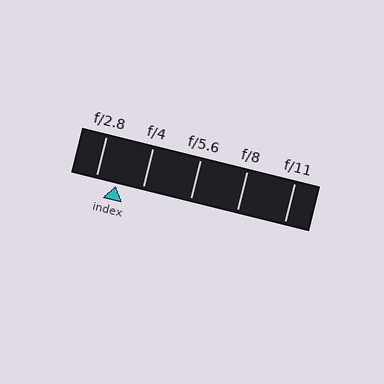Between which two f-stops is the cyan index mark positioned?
The index mark is between f/2.8 and f/4.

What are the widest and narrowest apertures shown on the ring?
The widest aperture shown is f/2.8 and the narrowest is f/11.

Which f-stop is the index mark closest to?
The index mark is closest to f/2.8.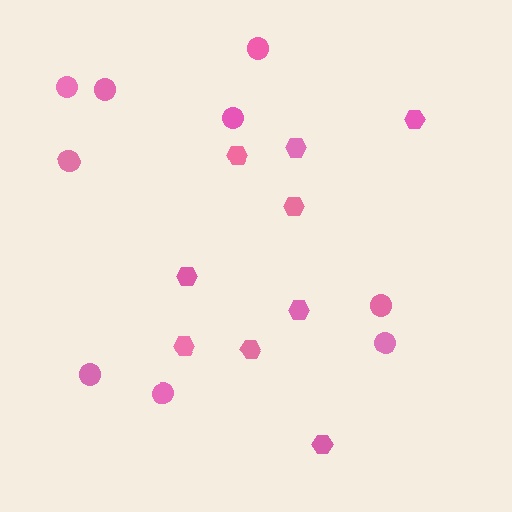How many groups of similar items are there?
There are 2 groups: one group of circles (9) and one group of hexagons (9).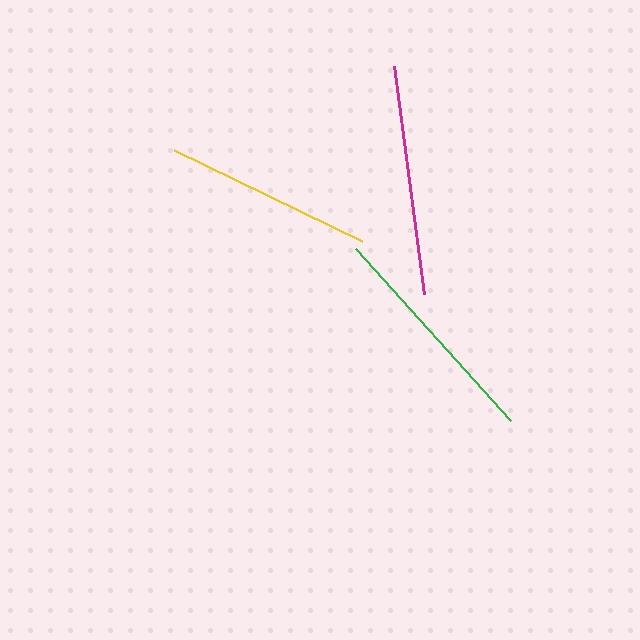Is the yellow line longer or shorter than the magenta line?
The magenta line is longer than the yellow line.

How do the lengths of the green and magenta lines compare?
The green and magenta lines are approximately the same length.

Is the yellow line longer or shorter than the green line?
The green line is longer than the yellow line.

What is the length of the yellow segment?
The yellow segment is approximately 208 pixels long.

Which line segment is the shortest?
The yellow line is the shortest at approximately 208 pixels.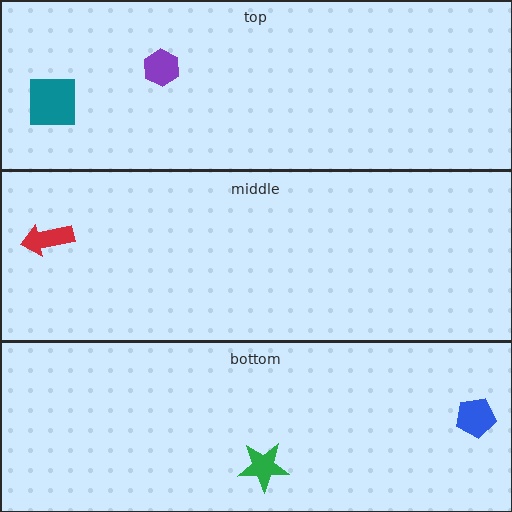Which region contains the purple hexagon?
The top region.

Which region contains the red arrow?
The middle region.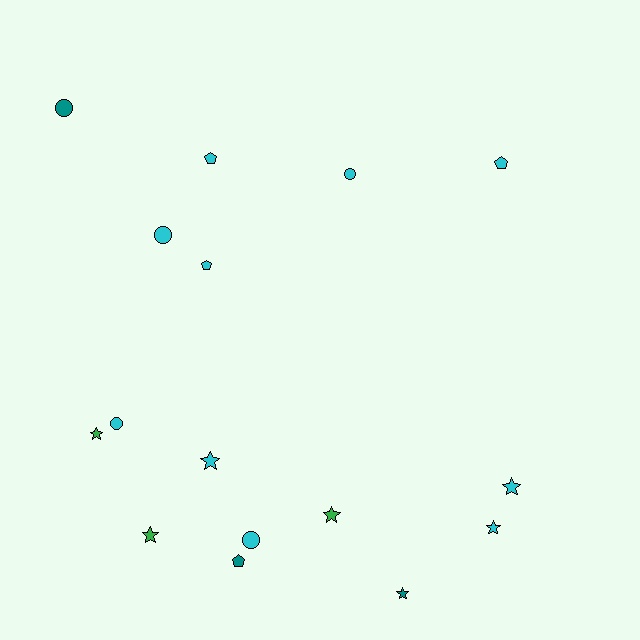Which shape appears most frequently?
Star, with 7 objects.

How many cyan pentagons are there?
There are 3 cyan pentagons.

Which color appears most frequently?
Cyan, with 10 objects.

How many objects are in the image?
There are 16 objects.